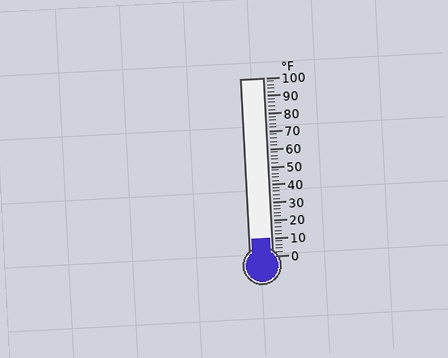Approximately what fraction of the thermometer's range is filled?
The thermometer is filled to approximately 10% of its range.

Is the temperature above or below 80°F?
The temperature is below 80°F.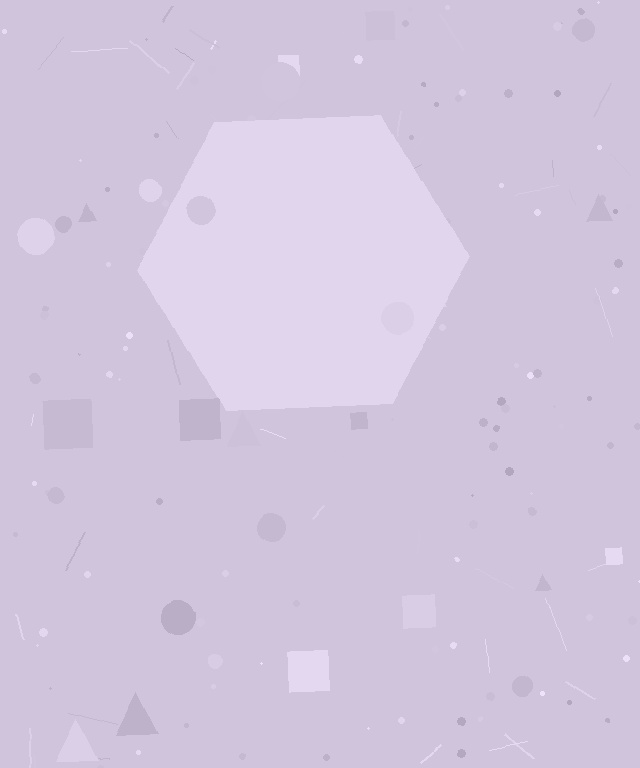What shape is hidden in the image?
A hexagon is hidden in the image.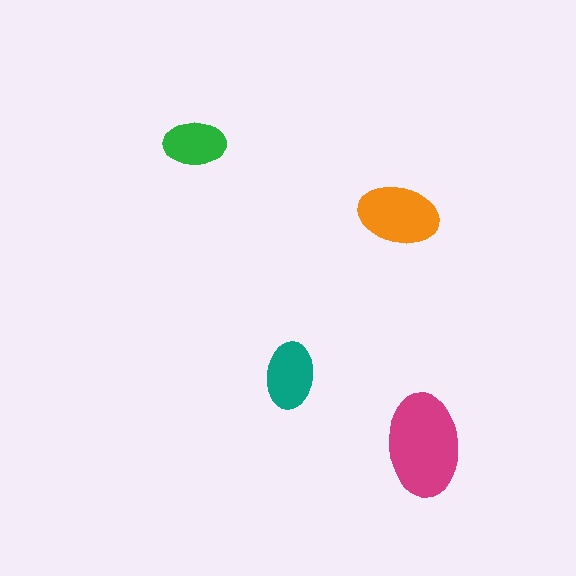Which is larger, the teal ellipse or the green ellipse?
The teal one.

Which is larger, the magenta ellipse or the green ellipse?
The magenta one.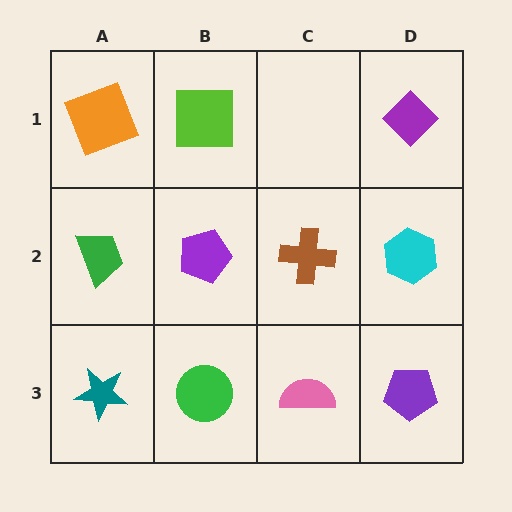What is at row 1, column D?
A purple diamond.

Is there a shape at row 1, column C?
No, that cell is empty.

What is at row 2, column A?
A green trapezoid.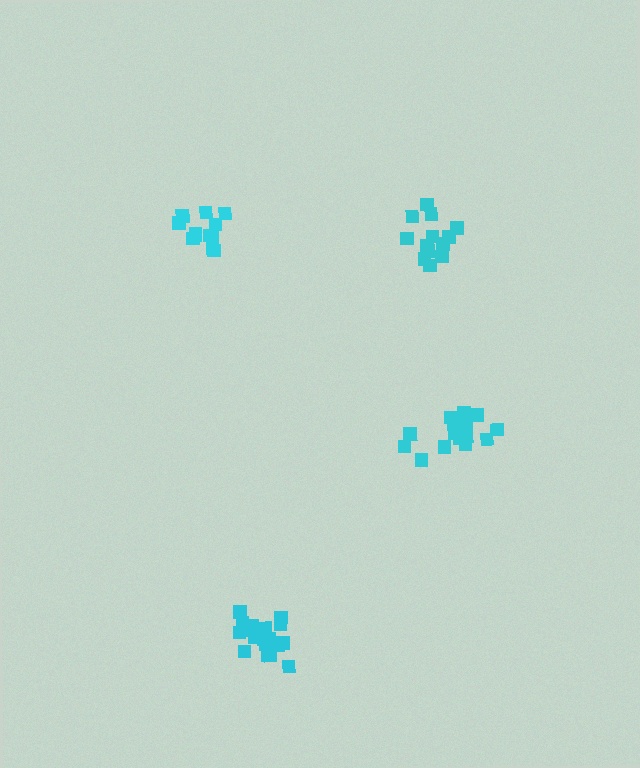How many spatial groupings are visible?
There are 4 spatial groupings.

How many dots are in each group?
Group 1: 13 dots, Group 2: 12 dots, Group 3: 18 dots, Group 4: 15 dots (58 total).